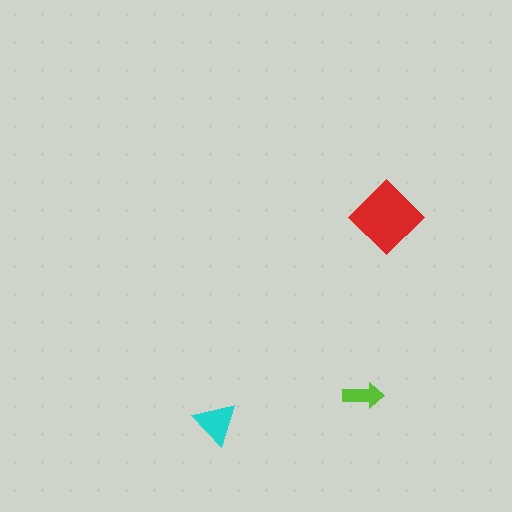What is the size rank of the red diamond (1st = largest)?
1st.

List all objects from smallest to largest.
The lime arrow, the cyan triangle, the red diamond.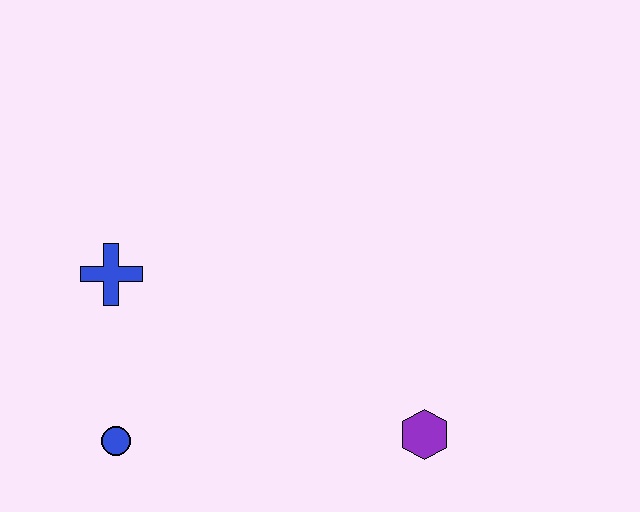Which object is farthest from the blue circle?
The purple hexagon is farthest from the blue circle.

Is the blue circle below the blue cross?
Yes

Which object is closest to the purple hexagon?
The blue circle is closest to the purple hexagon.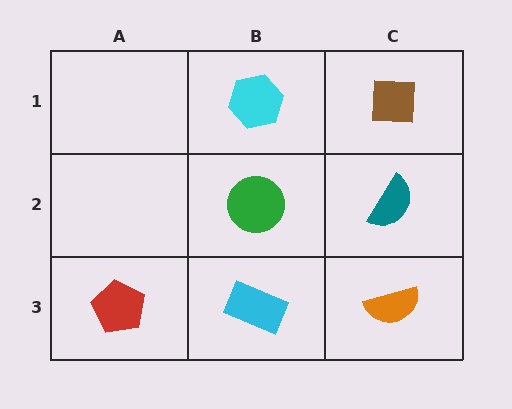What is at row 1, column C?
A brown square.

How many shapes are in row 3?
3 shapes.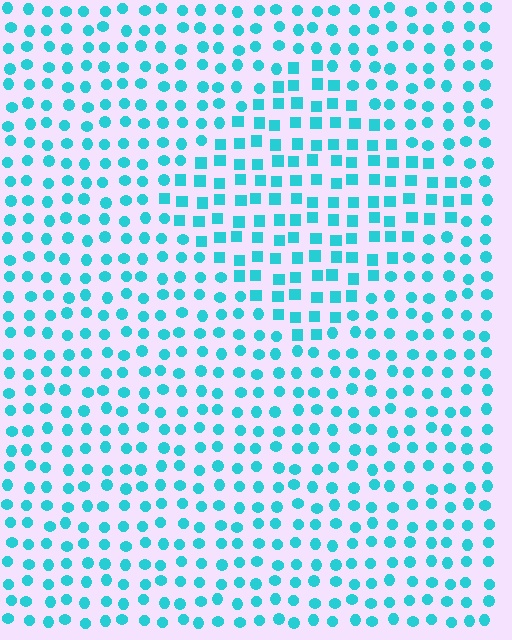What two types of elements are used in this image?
The image uses squares inside the diamond region and circles outside it.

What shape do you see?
I see a diamond.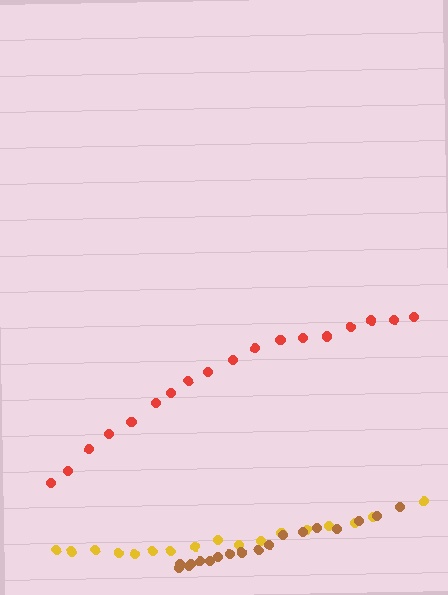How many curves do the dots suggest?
There are 3 distinct paths.